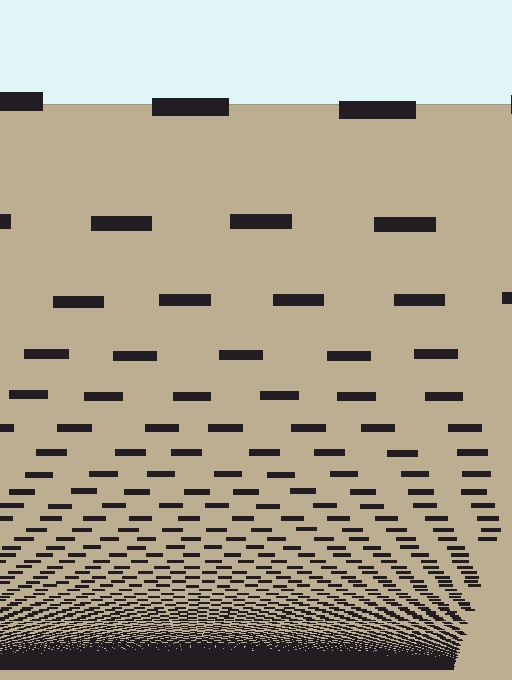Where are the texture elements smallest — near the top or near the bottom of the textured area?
Near the bottom.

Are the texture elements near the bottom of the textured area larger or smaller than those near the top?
Smaller. The gradient is inverted — elements near the bottom are smaller and denser.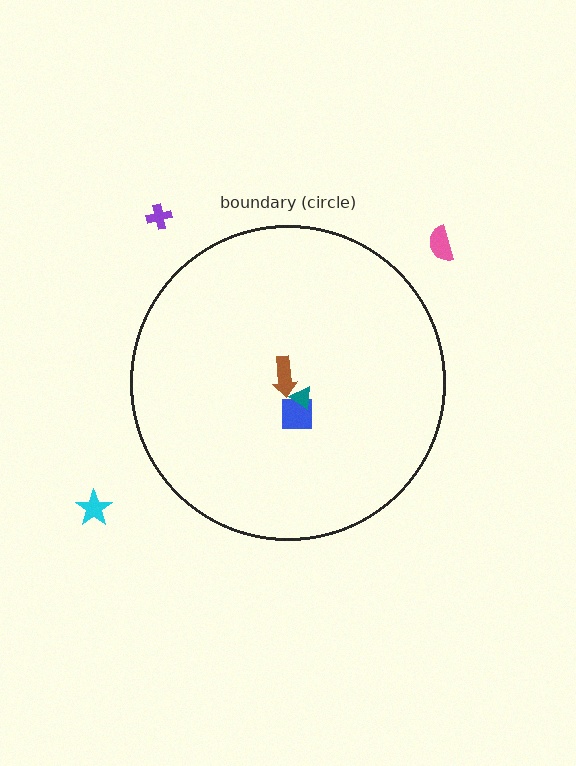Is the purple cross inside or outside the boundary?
Outside.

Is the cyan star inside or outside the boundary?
Outside.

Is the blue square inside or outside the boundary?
Inside.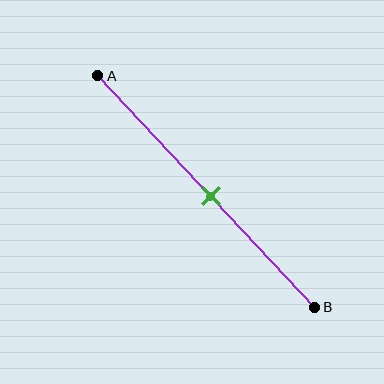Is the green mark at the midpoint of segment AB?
Yes, the mark is approximately at the midpoint.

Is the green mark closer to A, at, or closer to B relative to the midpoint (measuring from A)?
The green mark is approximately at the midpoint of segment AB.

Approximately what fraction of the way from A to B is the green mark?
The green mark is approximately 50% of the way from A to B.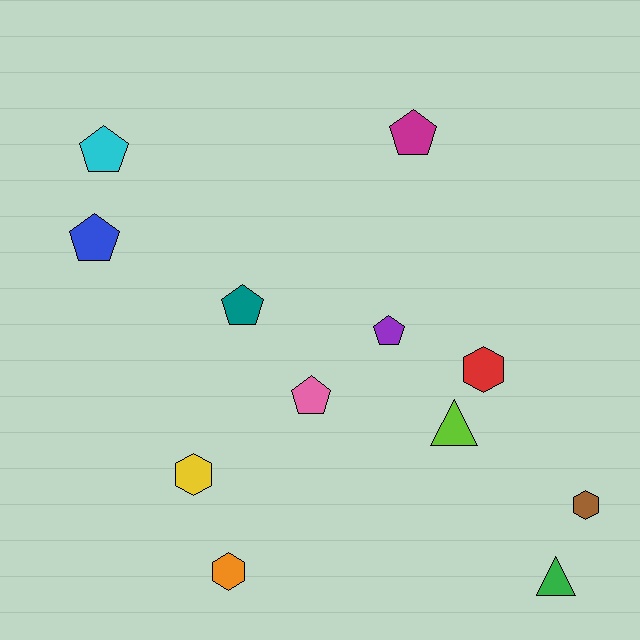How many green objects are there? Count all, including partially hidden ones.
There is 1 green object.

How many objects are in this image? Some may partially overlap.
There are 12 objects.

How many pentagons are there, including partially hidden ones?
There are 6 pentagons.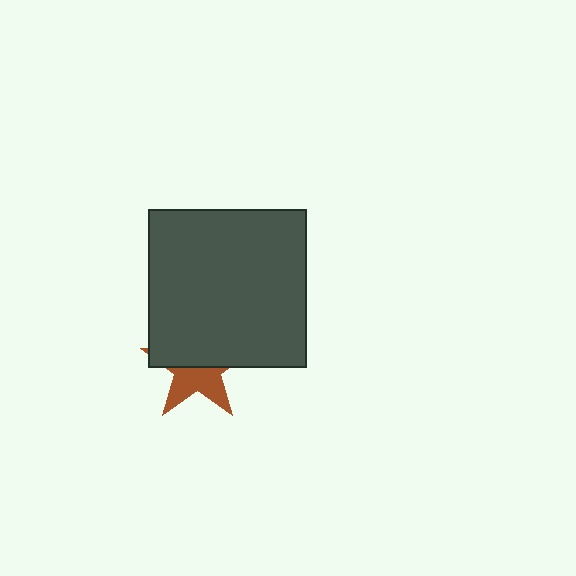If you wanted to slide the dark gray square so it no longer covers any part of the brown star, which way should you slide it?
Slide it up — that is the most direct way to separate the two shapes.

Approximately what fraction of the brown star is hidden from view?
Roughly 55% of the brown star is hidden behind the dark gray square.